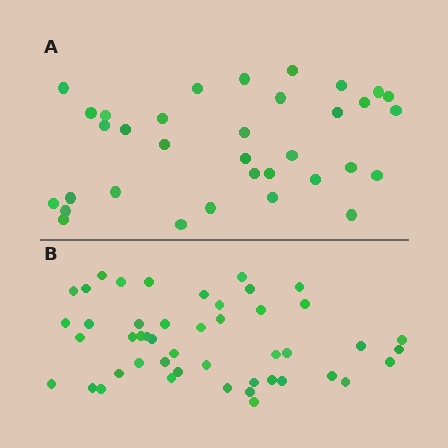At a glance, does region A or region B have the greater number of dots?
Region B (the bottom region) has more dots.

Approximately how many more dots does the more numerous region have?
Region B has approximately 15 more dots than region A.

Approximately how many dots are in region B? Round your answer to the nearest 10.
About 50 dots. (The exact count is 47, which rounds to 50.)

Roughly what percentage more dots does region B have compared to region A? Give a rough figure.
About 40% more.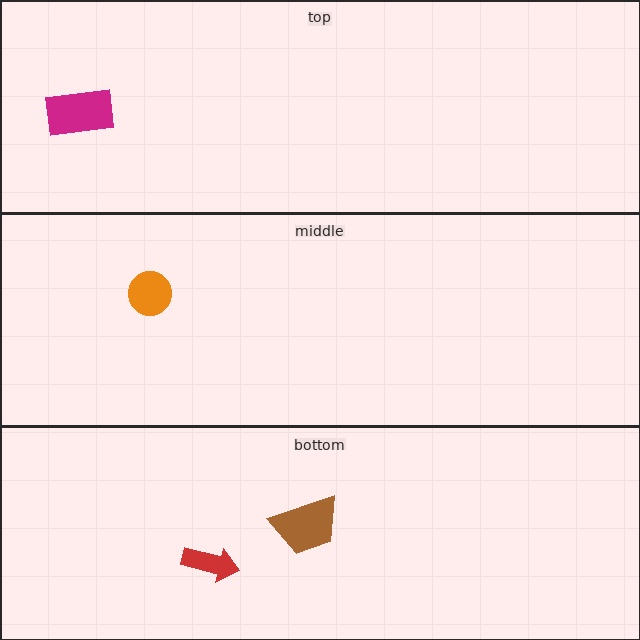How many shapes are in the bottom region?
2.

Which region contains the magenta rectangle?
The top region.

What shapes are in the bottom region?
The brown trapezoid, the red arrow.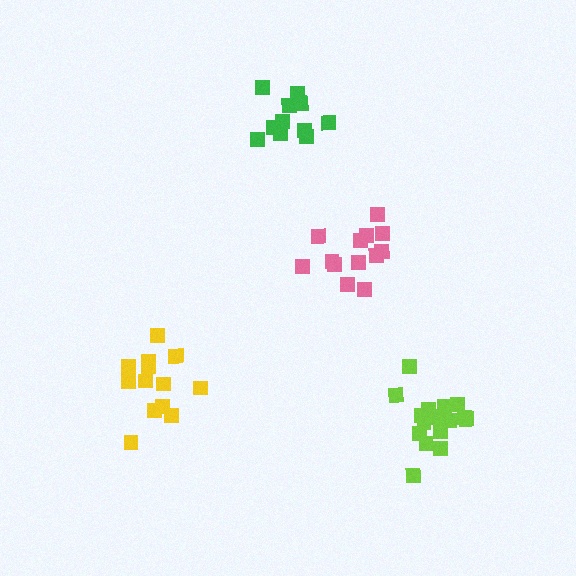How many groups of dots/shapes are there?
There are 4 groups.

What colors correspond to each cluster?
The clusters are colored: lime, pink, green, yellow.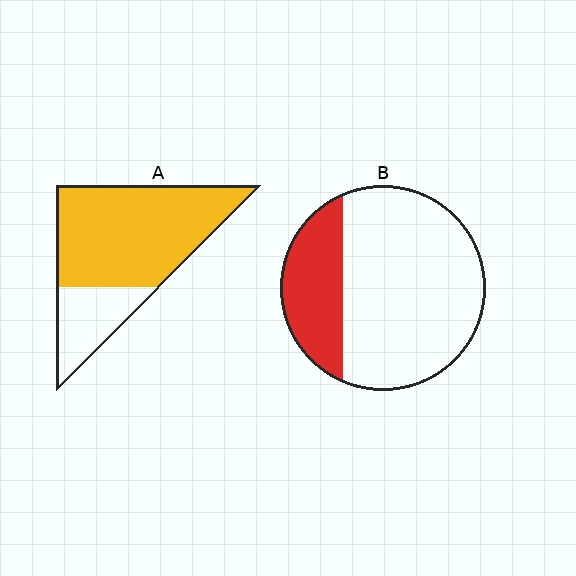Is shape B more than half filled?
No.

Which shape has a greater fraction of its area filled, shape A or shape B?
Shape A.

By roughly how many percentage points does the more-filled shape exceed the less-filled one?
By roughly 50 percentage points (A over B).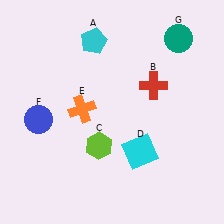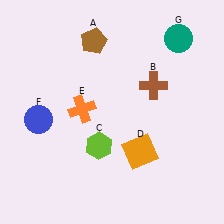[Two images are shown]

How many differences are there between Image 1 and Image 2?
There are 3 differences between the two images.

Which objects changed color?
A changed from cyan to brown. B changed from red to brown. D changed from cyan to orange.